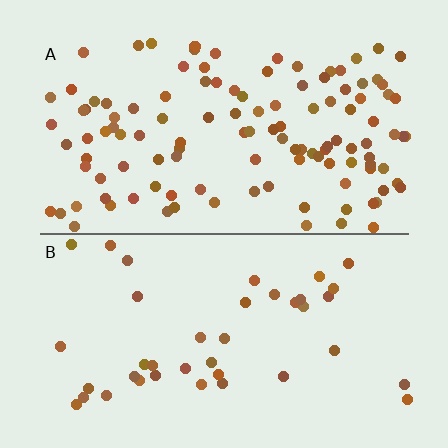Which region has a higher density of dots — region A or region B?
A (the top).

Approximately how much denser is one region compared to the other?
Approximately 2.9× — region A over region B.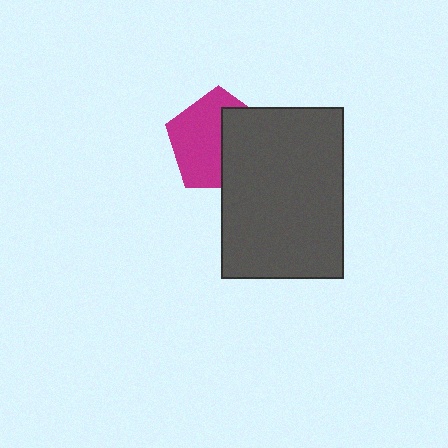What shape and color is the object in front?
The object in front is a dark gray rectangle.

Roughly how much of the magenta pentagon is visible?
About half of it is visible (roughly 57%).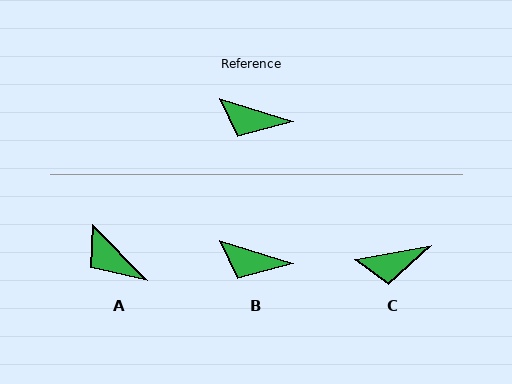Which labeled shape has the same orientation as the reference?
B.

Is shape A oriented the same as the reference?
No, it is off by about 28 degrees.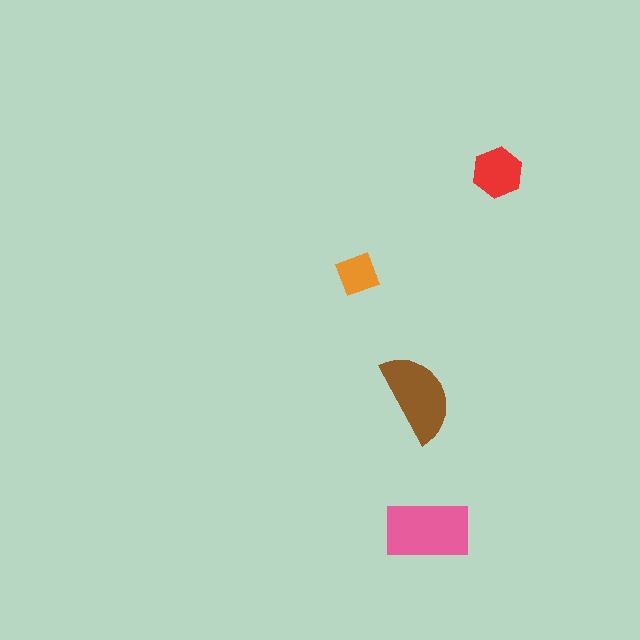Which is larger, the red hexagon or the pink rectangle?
The pink rectangle.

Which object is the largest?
The pink rectangle.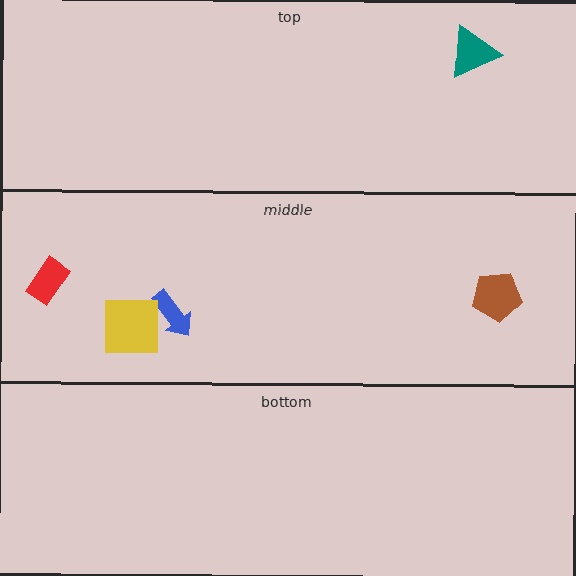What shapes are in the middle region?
The red rectangle, the blue arrow, the yellow square, the brown pentagon.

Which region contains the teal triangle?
The top region.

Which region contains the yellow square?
The middle region.